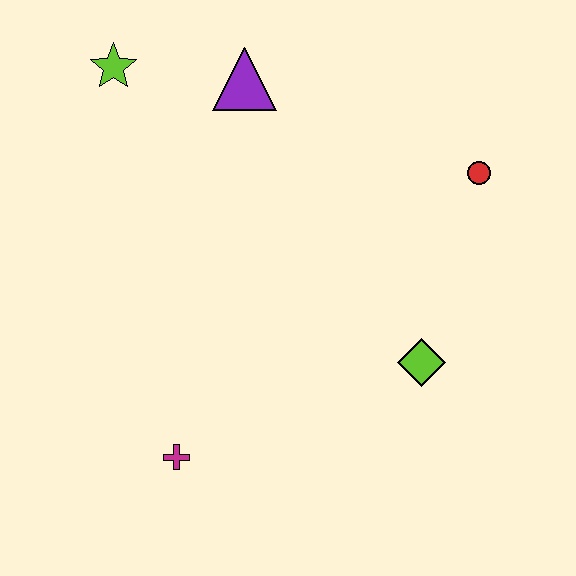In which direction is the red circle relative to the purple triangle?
The red circle is to the right of the purple triangle.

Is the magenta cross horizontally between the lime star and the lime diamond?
Yes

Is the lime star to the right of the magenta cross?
No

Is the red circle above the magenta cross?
Yes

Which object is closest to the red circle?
The lime diamond is closest to the red circle.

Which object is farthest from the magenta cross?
The red circle is farthest from the magenta cross.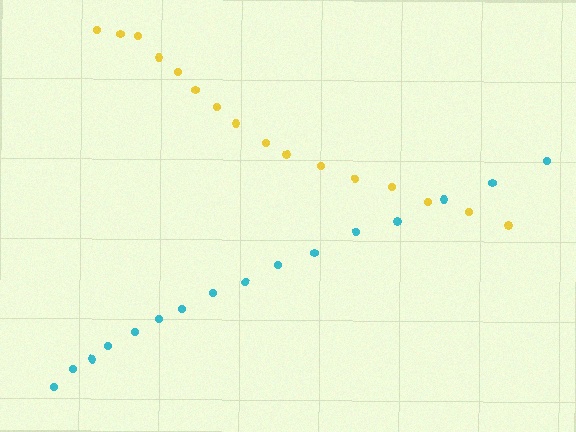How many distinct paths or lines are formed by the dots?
There are 2 distinct paths.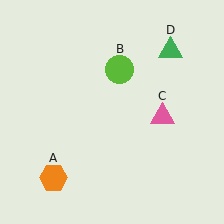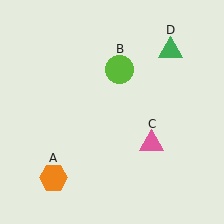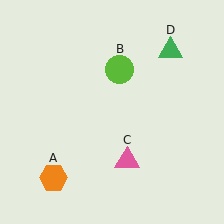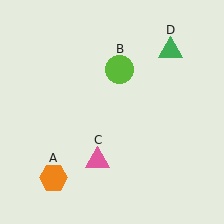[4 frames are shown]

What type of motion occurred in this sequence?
The pink triangle (object C) rotated clockwise around the center of the scene.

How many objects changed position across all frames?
1 object changed position: pink triangle (object C).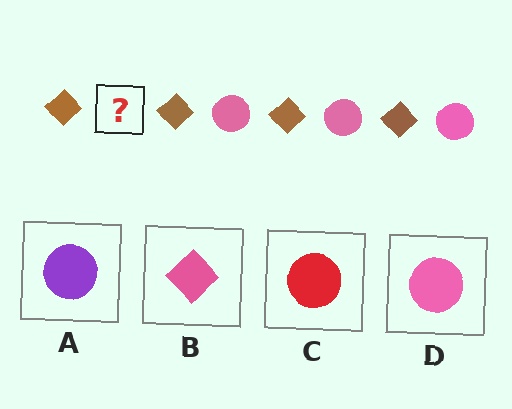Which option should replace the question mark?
Option D.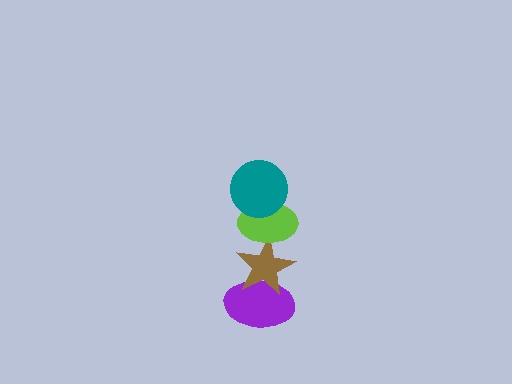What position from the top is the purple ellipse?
The purple ellipse is 4th from the top.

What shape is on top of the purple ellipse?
The brown star is on top of the purple ellipse.